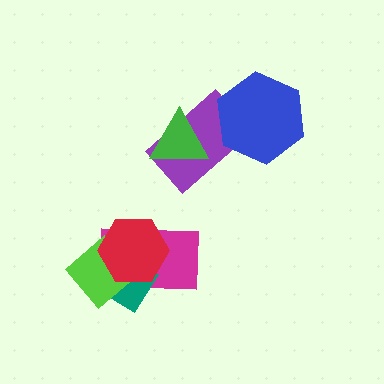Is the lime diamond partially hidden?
Yes, it is partially covered by another shape.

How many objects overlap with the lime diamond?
3 objects overlap with the lime diamond.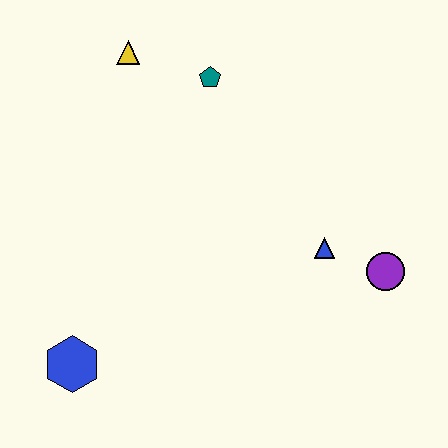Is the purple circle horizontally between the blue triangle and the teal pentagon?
No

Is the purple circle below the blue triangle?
Yes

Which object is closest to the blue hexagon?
The blue triangle is closest to the blue hexagon.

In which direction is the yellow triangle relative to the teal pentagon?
The yellow triangle is to the left of the teal pentagon.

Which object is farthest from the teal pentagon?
The blue hexagon is farthest from the teal pentagon.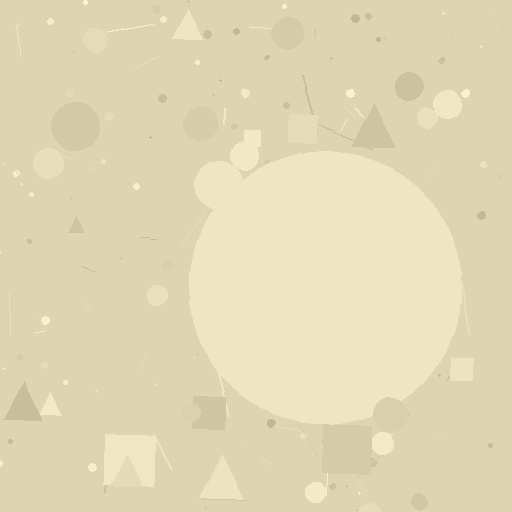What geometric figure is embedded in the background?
A circle is embedded in the background.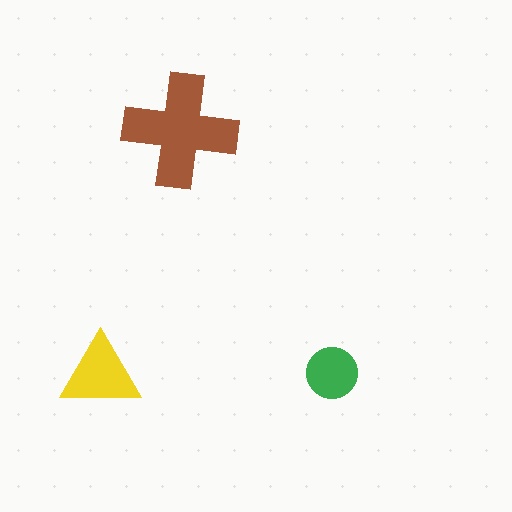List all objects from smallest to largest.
The green circle, the yellow triangle, the brown cross.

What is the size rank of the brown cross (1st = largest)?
1st.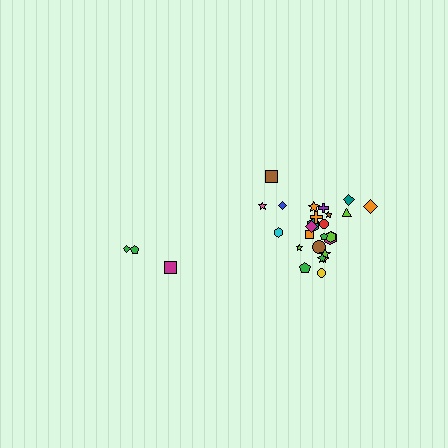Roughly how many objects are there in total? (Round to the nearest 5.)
Roughly 30 objects in total.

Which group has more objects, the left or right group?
The right group.